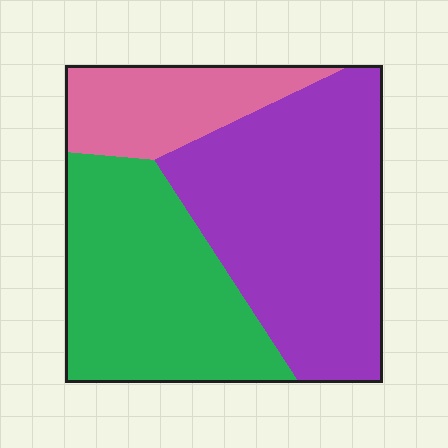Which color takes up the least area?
Pink, at roughly 15%.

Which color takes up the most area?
Purple, at roughly 45%.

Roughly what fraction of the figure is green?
Green takes up about three eighths (3/8) of the figure.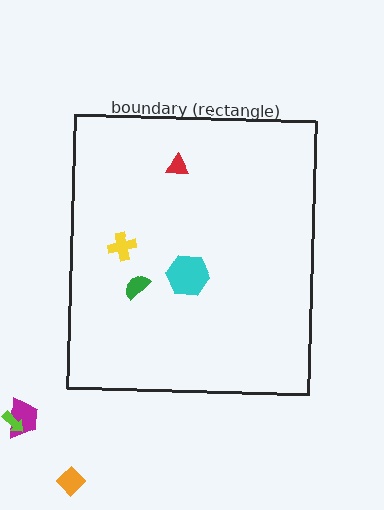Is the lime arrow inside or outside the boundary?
Outside.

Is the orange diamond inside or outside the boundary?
Outside.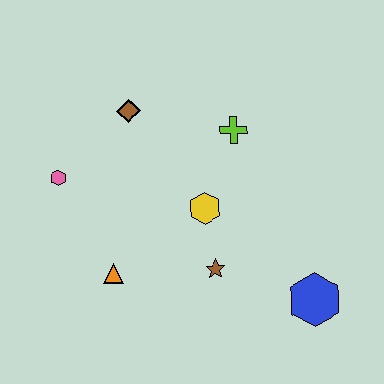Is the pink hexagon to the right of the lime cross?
No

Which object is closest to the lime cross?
The yellow hexagon is closest to the lime cross.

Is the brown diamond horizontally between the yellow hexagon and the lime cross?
No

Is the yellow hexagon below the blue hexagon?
No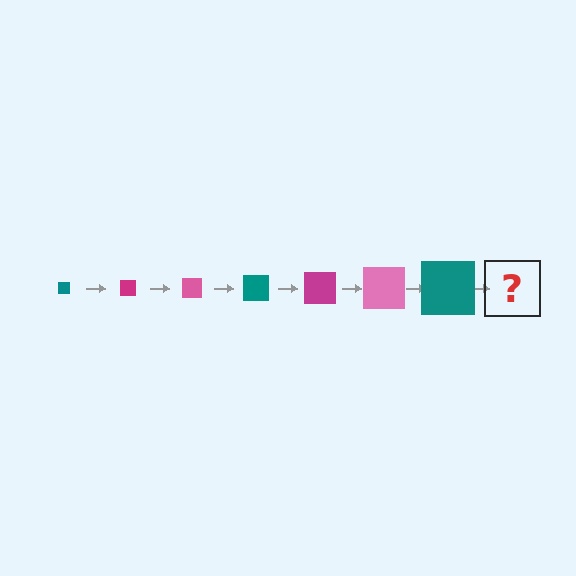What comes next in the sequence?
The next element should be a magenta square, larger than the previous one.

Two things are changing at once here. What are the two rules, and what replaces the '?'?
The two rules are that the square grows larger each step and the color cycles through teal, magenta, and pink. The '?' should be a magenta square, larger than the previous one.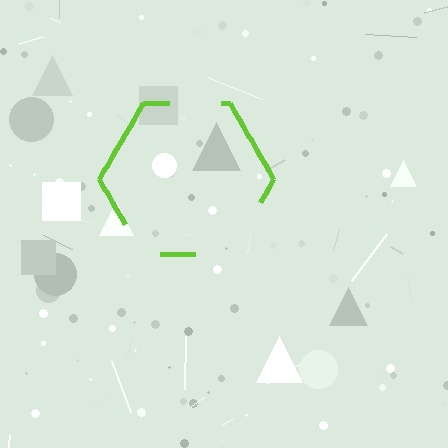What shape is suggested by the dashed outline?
The dashed outline suggests a hexagon.